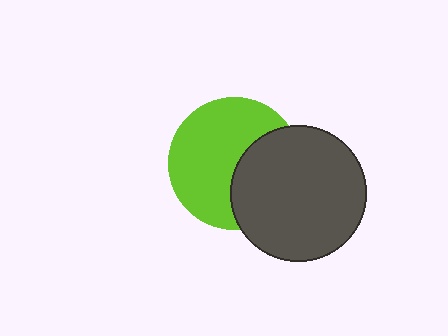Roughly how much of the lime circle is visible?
About half of it is visible (roughly 62%).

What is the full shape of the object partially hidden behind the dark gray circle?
The partially hidden object is a lime circle.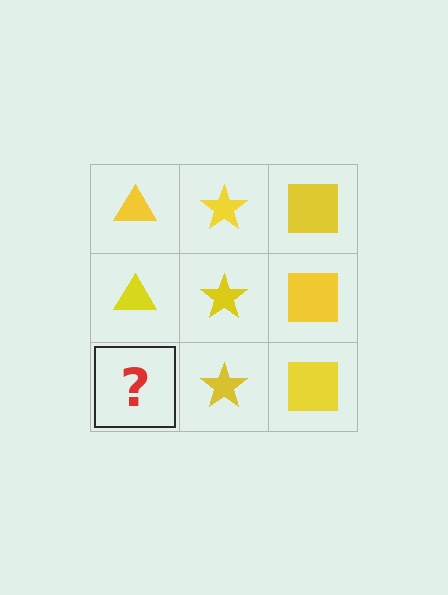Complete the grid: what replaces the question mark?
The question mark should be replaced with a yellow triangle.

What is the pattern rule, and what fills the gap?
The rule is that each column has a consistent shape. The gap should be filled with a yellow triangle.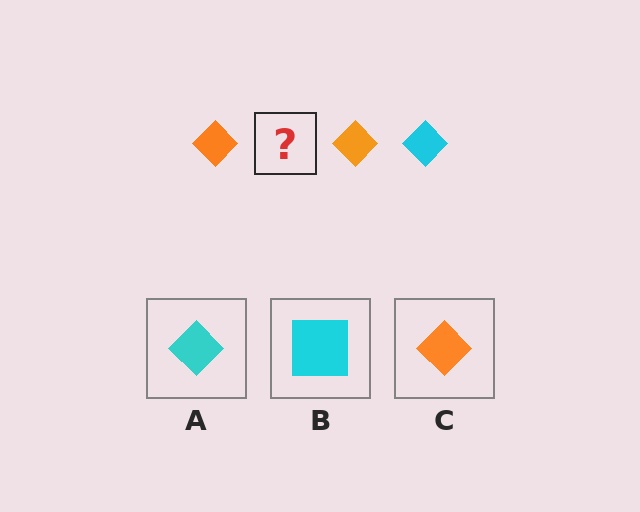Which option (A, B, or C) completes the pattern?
A.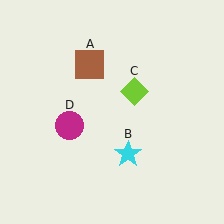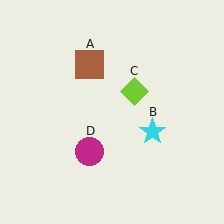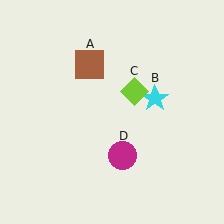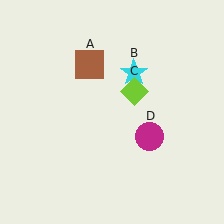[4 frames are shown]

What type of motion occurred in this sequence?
The cyan star (object B), magenta circle (object D) rotated counterclockwise around the center of the scene.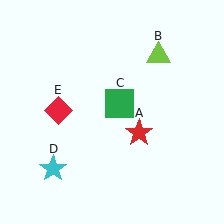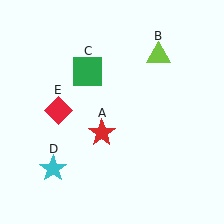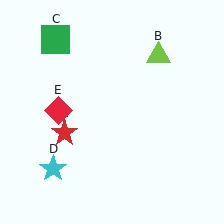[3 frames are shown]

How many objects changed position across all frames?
2 objects changed position: red star (object A), green square (object C).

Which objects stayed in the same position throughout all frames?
Lime triangle (object B) and cyan star (object D) and red diamond (object E) remained stationary.